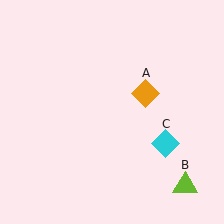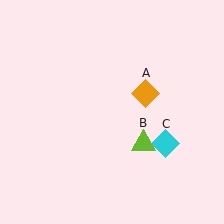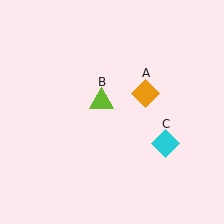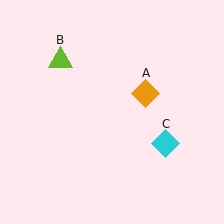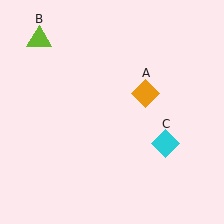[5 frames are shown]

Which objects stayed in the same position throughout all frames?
Orange diamond (object A) and cyan diamond (object C) remained stationary.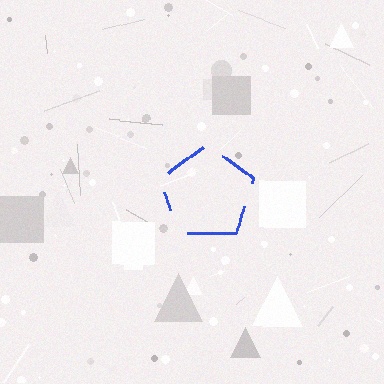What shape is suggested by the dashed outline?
The dashed outline suggests a pentagon.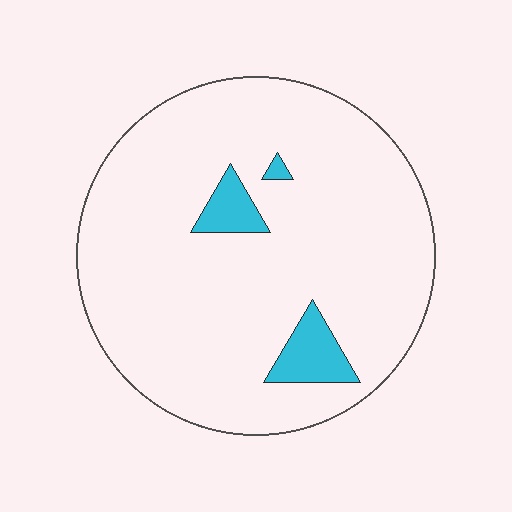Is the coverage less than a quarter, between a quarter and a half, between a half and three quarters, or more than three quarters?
Less than a quarter.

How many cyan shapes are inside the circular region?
3.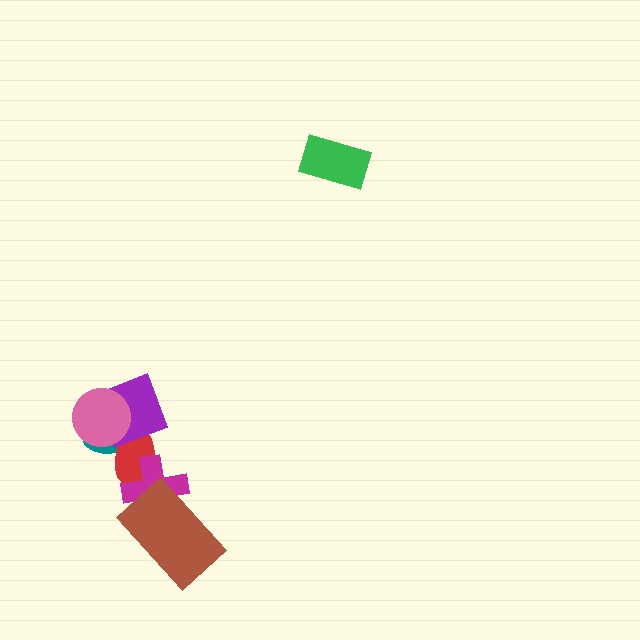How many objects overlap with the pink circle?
3 objects overlap with the pink circle.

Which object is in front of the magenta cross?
The brown rectangle is in front of the magenta cross.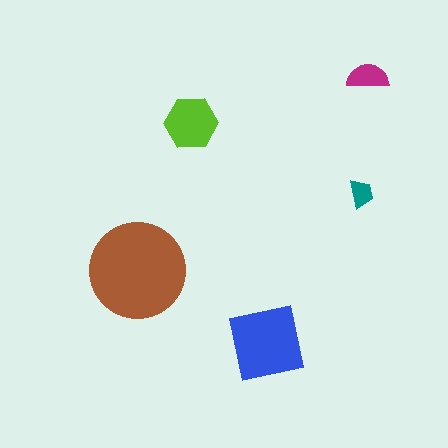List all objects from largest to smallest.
The brown circle, the blue square, the lime hexagon, the magenta semicircle, the teal trapezoid.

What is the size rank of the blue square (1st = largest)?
2nd.